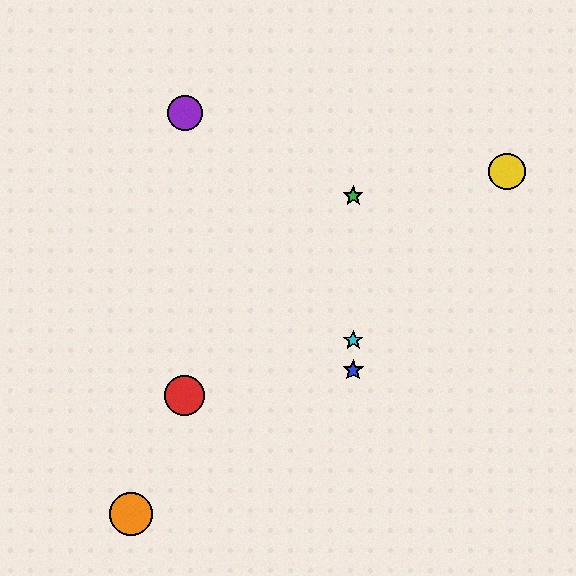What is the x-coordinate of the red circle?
The red circle is at x≈185.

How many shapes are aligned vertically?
3 shapes (the blue star, the green star, the cyan star) are aligned vertically.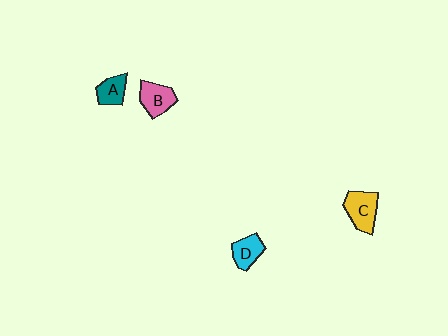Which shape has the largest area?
Shape C (yellow).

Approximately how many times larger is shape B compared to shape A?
Approximately 1.3 times.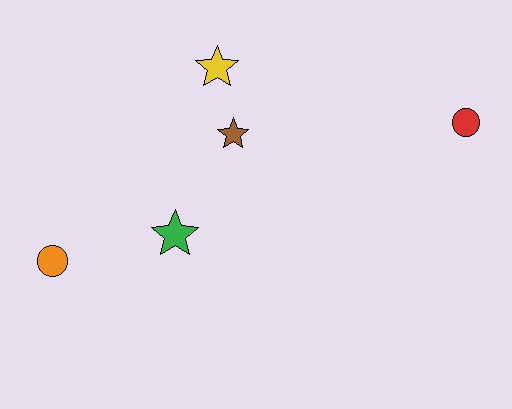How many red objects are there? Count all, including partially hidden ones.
There is 1 red object.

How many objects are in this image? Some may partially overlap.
There are 5 objects.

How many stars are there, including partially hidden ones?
There are 3 stars.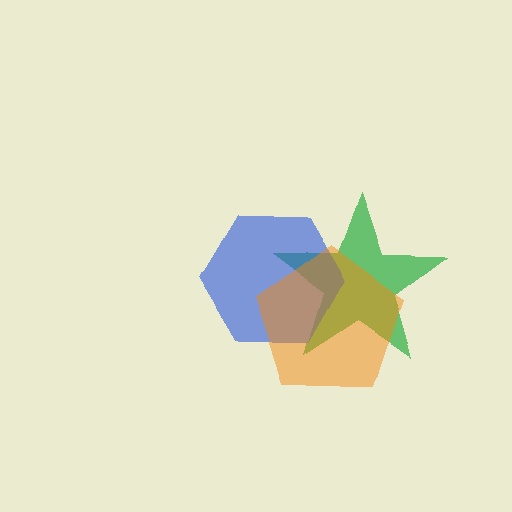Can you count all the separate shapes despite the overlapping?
Yes, there are 3 separate shapes.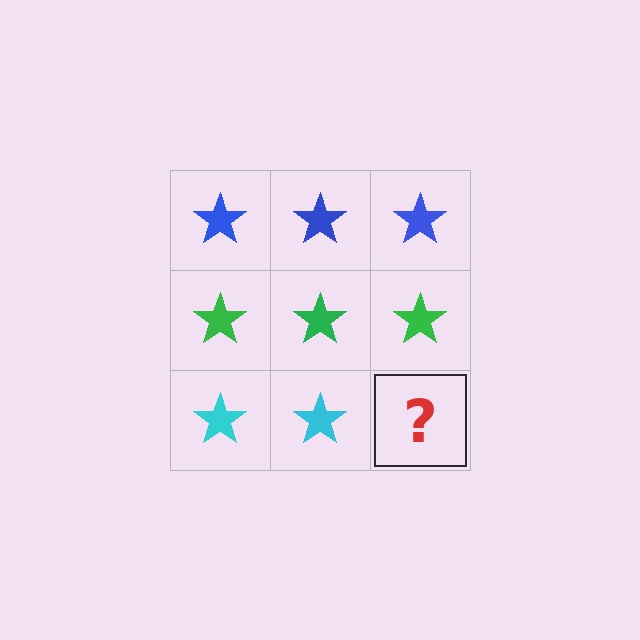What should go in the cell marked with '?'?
The missing cell should contain a cyan star.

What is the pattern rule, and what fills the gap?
The rule is that each row has a consistent color. The gap should be filled with a cyan star.